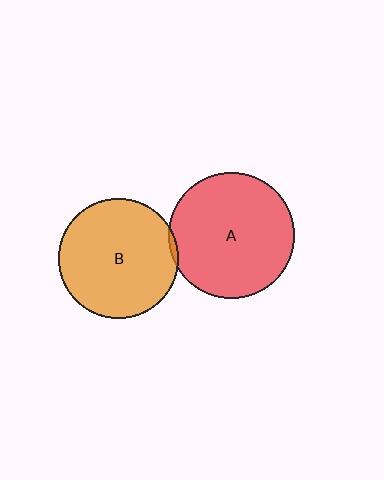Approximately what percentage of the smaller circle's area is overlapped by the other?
Approximately 5%.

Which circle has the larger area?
Circle A (red).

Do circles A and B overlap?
Yes.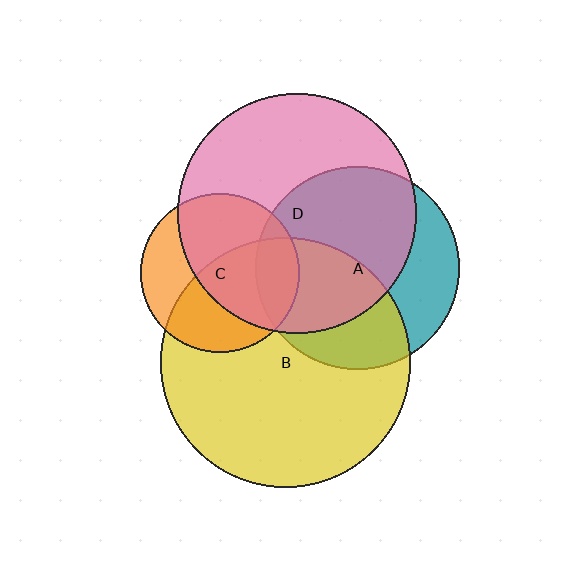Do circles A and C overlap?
Yes.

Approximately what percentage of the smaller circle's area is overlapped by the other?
Approximately 20%.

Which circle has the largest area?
Circle B (yellow).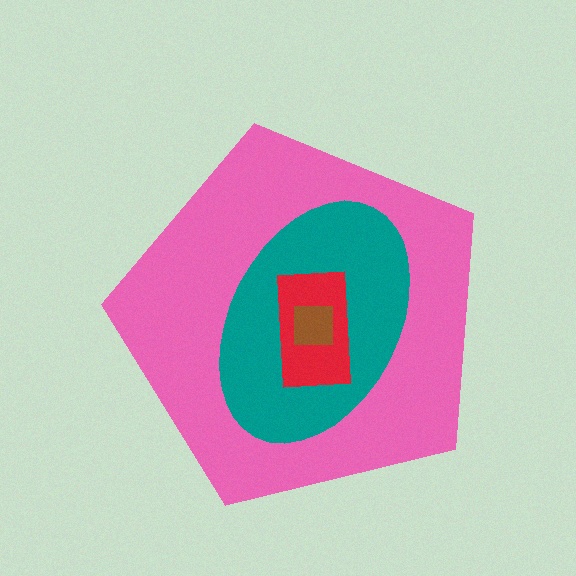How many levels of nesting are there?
4.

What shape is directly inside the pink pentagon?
The teal ellipse.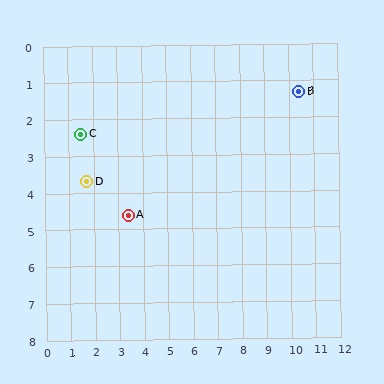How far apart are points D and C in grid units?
Points D and C are about 1.3 grid units apart.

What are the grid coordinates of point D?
Point D is at approximately (1.7, 3.7).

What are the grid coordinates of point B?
Point B is at approximately (10.4, 1.3).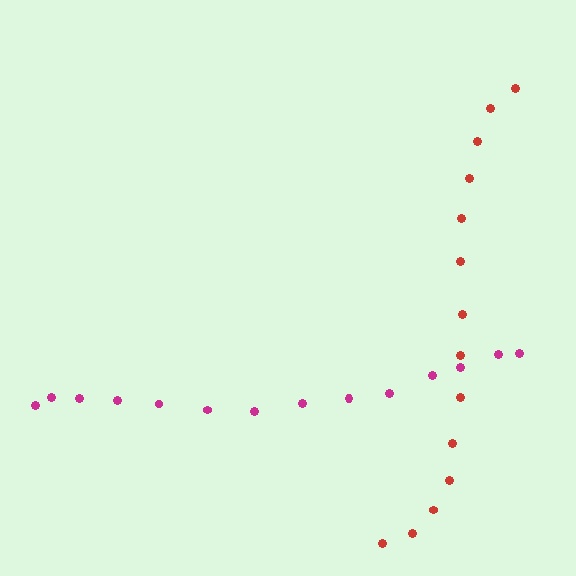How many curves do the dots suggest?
There are 2 distinct paths.